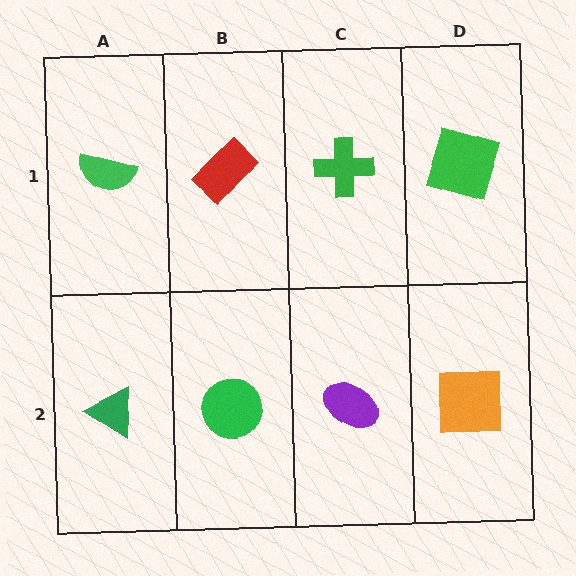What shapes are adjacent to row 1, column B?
A green circle (row 2, column B), a green semicircle (row 1, column A), a green cross (row 1, column C).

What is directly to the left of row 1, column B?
A green semicircle.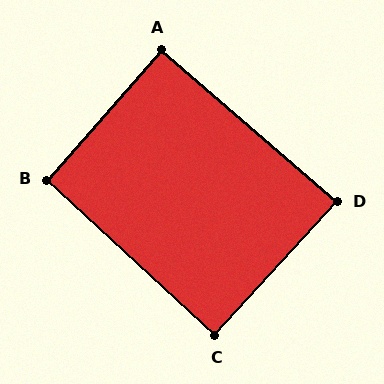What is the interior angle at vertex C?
Approximately 90 degrees (approximately right).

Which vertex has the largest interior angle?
B, at approximately 92 degrees.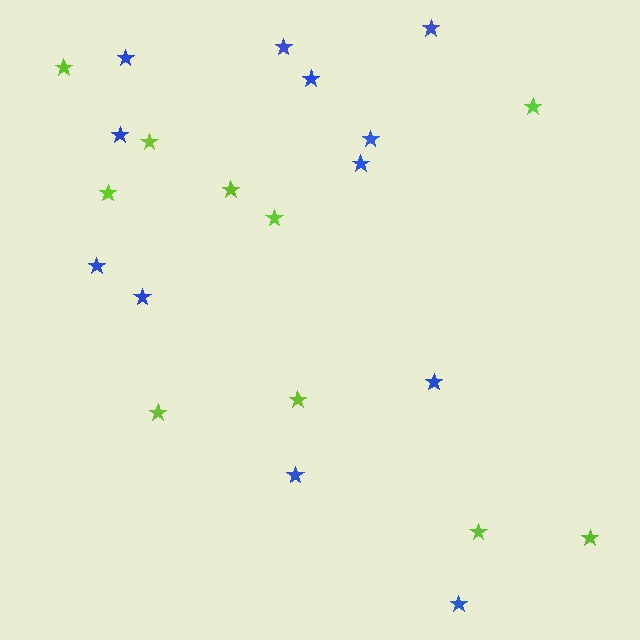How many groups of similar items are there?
There are 2 groups: one group of blue stars (12) and one group of lime stars (10).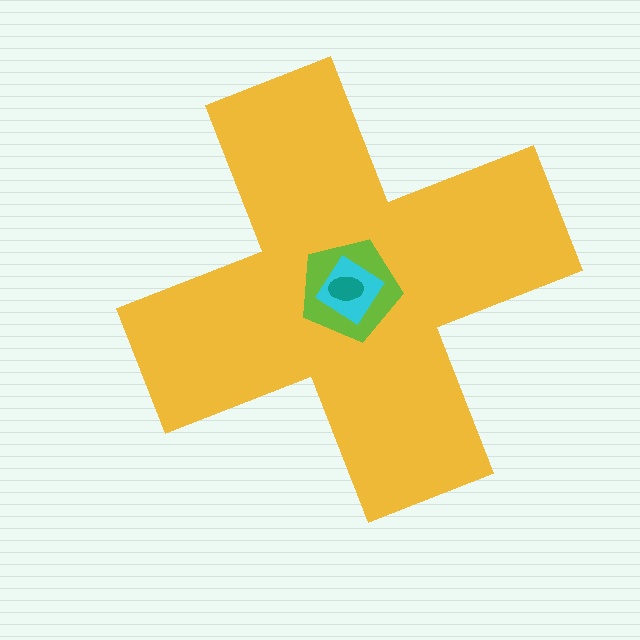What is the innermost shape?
The teal ellipse.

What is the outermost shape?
The yellow cross.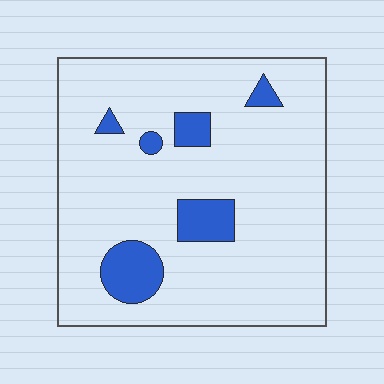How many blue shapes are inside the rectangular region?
6.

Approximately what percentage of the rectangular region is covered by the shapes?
Approximately 10%.